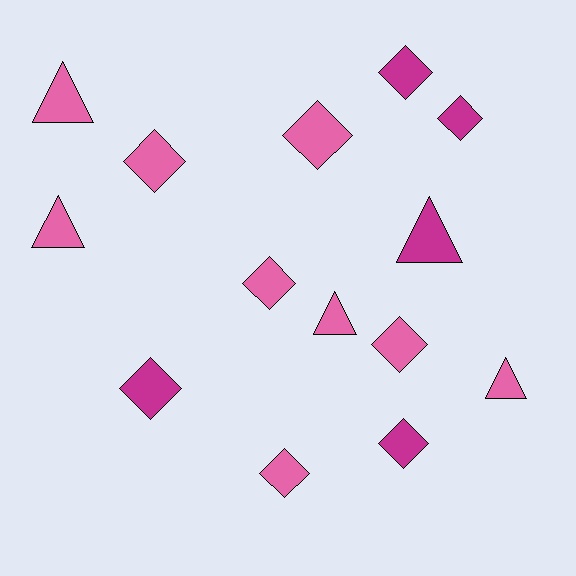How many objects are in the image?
There are 14 objects.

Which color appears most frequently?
Pink, with 9 objects.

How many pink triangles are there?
There are 4 pink triangles.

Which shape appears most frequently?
Diamond, with 9 objects.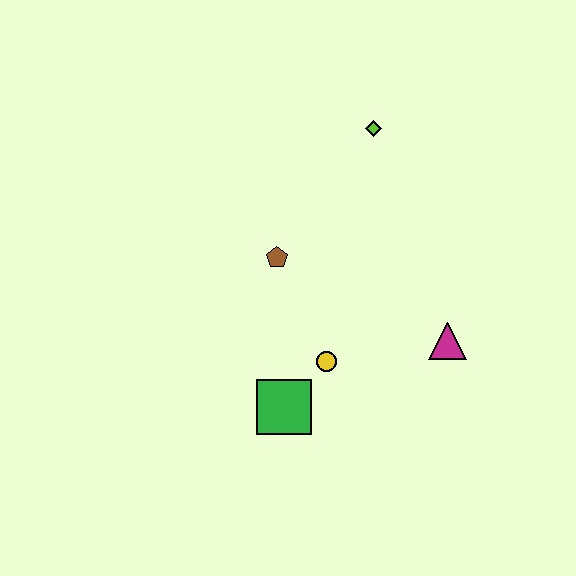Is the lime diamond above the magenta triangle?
Yes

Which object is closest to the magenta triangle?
The yellow circle is closest to the magenta triangle.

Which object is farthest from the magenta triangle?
The lime diamond is farthest from the magenta triangle.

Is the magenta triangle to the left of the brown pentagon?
No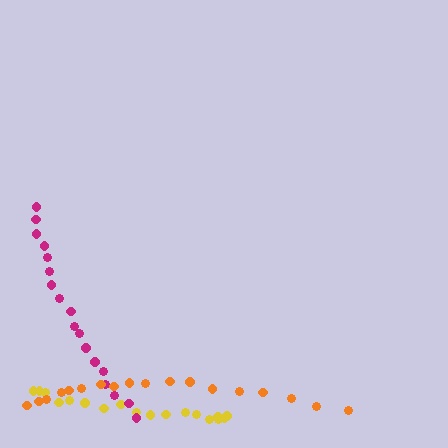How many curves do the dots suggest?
There are 3 distinct paths.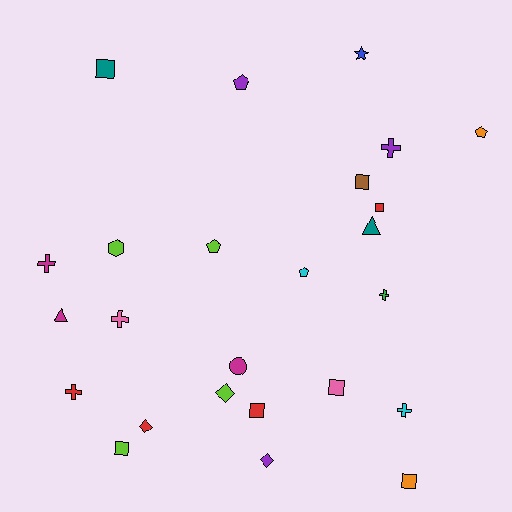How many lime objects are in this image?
There are 4 lime objects.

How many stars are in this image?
There is 1 star.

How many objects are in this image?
There are 25 objects.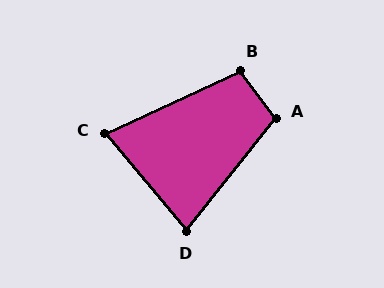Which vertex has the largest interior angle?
A, at approximately 105 degrees.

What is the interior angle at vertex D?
Approximately 78 degrees (acute).